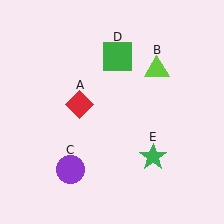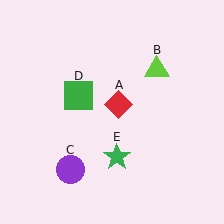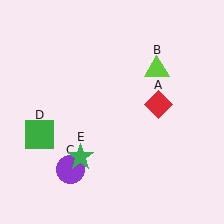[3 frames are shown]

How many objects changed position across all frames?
3 objects changed position: red diamond (object A), green square (object D), green star (object E).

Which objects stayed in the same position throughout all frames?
Lime triangle (object B) and purple circle (object C) remained stationary.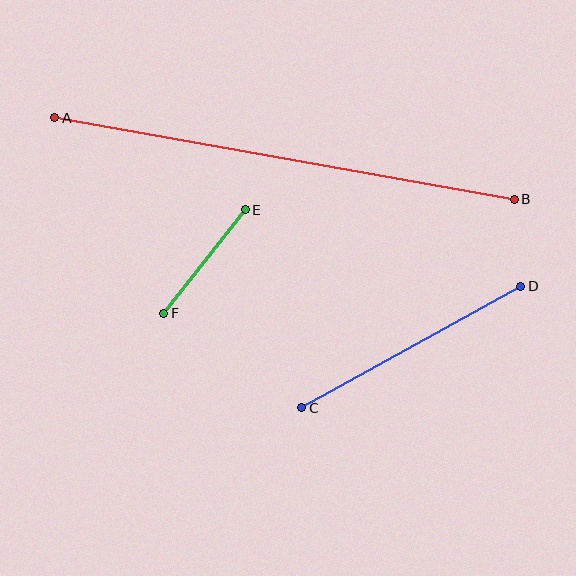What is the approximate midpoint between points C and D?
The midpoint is at approximately (411, 347) pixels.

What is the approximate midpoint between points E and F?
The midpoint is at approximately (204, 262) pixels.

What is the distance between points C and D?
The distance is approximately 251 pixels.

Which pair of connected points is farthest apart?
Points A and B are farthest apart.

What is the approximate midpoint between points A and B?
The midpoint is at approximately (285, 159) pixels.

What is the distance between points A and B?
The distance is approximately 467 pixels.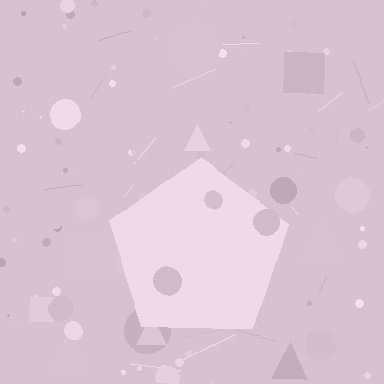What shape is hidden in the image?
A pentagon is hidden in the image.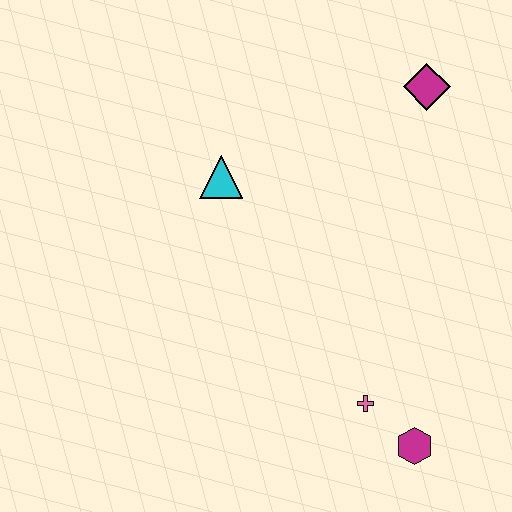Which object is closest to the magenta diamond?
The cyan triangle is closest to the magenta diamond.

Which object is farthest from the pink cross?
The magenta diamond is farthest from the pink cross.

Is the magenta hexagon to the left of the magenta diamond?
Yes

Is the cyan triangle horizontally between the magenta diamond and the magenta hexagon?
No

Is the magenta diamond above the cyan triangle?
Yes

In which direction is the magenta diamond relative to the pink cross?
The magenta diamond is above the pink cross.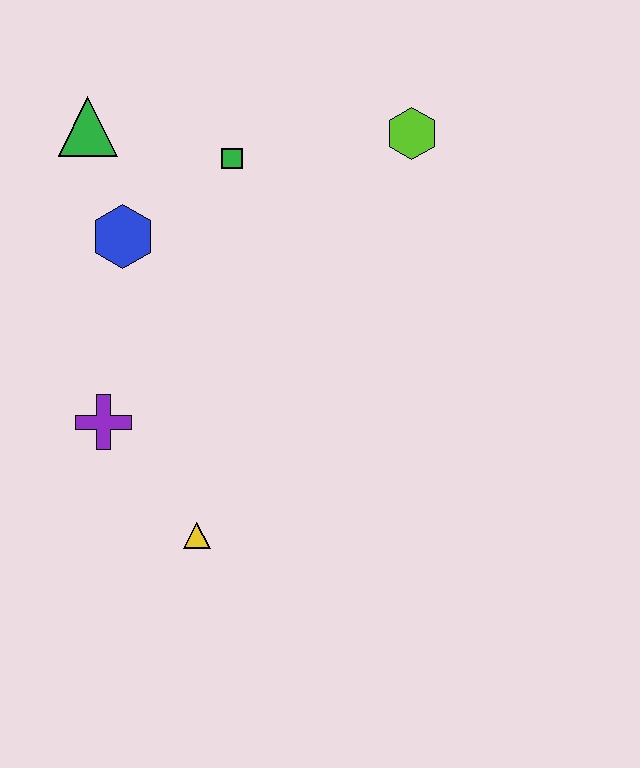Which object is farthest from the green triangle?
The yellow triangle is farthest from the green triangle.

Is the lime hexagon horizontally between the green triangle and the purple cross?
No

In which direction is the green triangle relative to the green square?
The green triangle is to the left of the green square.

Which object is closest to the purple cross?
The yellow triangle is closest to the purple cross.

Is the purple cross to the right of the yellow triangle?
No